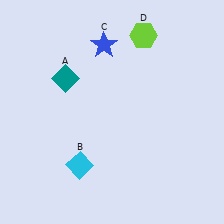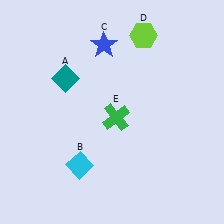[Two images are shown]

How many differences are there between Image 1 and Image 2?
There is 1 difference between the two images.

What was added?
A green cross (E) was added in Image 2.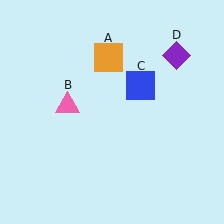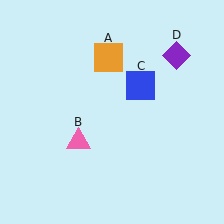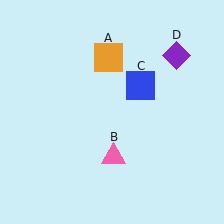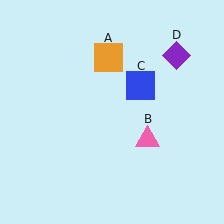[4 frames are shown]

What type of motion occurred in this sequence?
The pink triangle (object B) rotated counterclockwise around the center of the scene.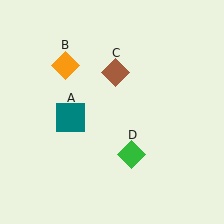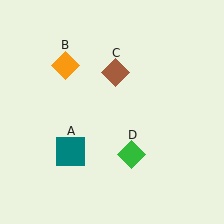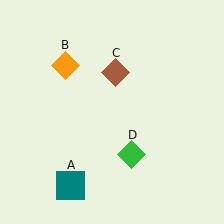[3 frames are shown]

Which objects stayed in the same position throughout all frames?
Orange diamond (object B) and brown diamond (object C) and green diamond (object D) remained stationary.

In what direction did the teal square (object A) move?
The teal square (object A) moved down.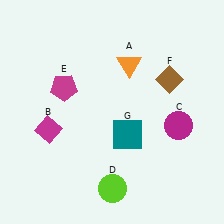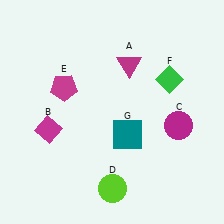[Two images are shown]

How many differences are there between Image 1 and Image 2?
There are 2 differences between the two images.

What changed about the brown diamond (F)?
In Image 1, F is brown. In Image 2, it changed to green.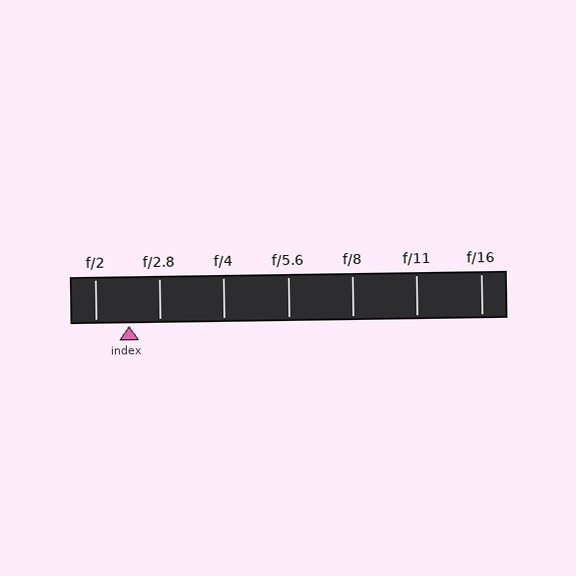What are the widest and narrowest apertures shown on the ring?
The widest aperture shown is f/2 and the narrowest is f/16.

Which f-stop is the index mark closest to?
The index mark is closest to f/2.8.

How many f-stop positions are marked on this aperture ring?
There are 7 f-stop positions marked.